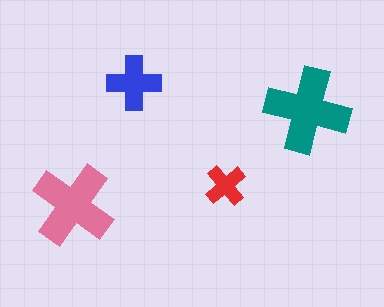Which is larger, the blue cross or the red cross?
The blue one.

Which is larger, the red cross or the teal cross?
The teal one.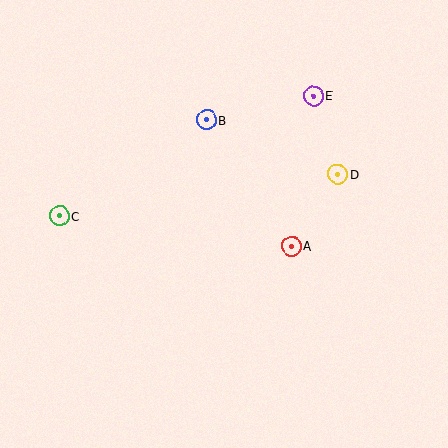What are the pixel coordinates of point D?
Point D is at (338, 174).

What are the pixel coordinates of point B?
Point B is at (206, 120).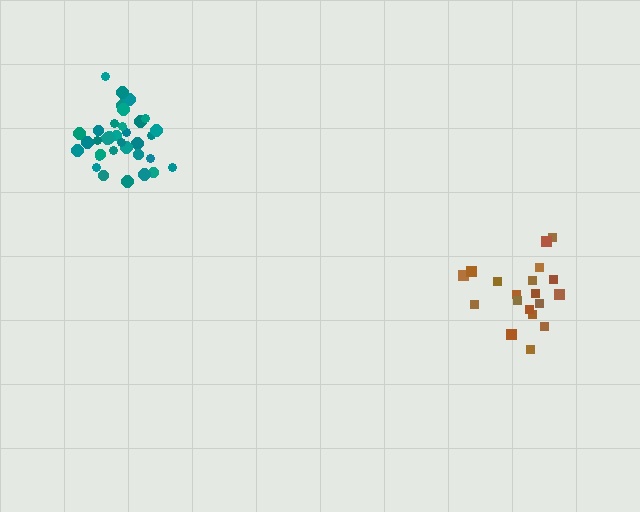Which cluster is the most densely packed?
Teal.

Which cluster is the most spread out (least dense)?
Brown.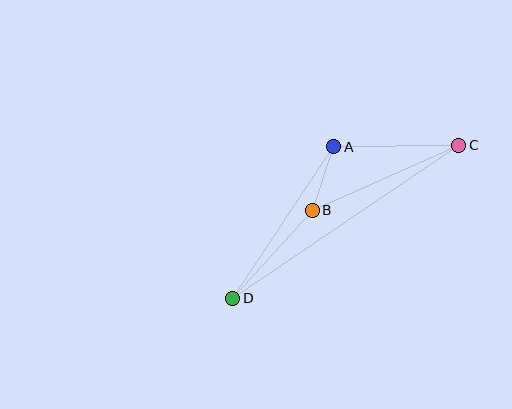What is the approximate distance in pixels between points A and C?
The distance between A and C is approximately 125 pixels.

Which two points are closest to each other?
Points A and B are closest to each other.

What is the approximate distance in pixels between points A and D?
The distance between A and D is approximately 182 pixels.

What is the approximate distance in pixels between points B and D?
The distance between B and D is approximately 118 pixels.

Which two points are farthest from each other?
Points C and D are farthest from each other.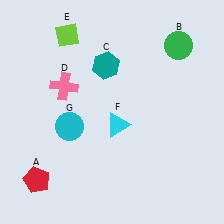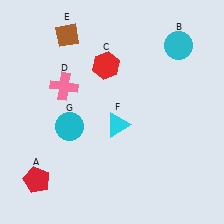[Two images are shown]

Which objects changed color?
B changed from green to cyan. C changed from teal to red. E changed from lime to brown.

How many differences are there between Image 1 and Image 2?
There are 3 differences between the two images.